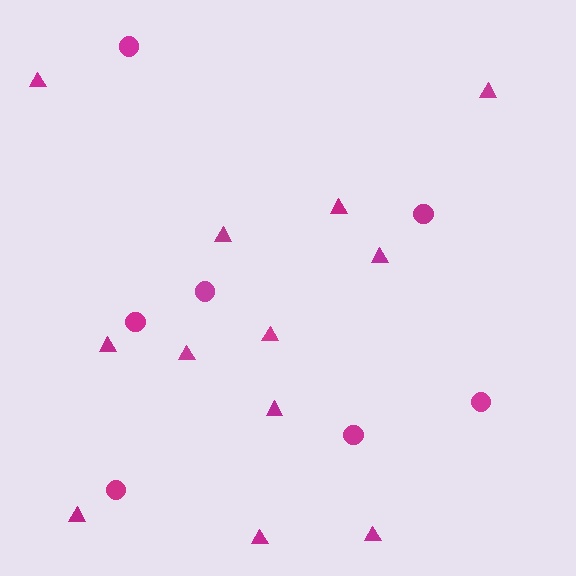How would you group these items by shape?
There are 2 groups: one group of circles (7) and one group of triangles (12).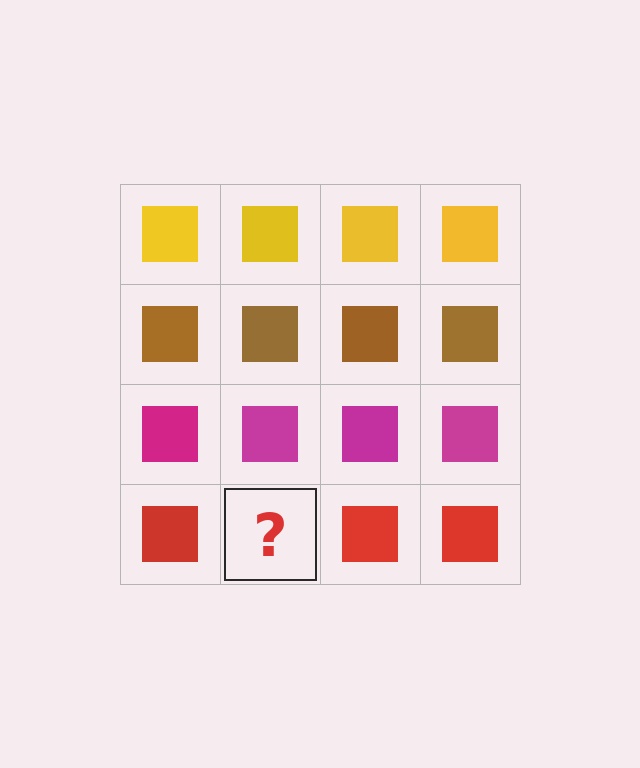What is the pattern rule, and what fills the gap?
The rule is that each row has a consistent color. The gap should be filled with a red square.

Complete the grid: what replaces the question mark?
The question mark should be replaced with a red square.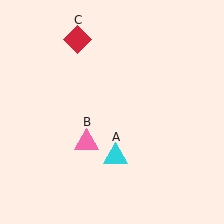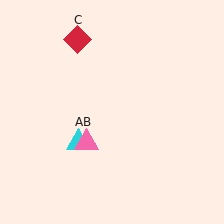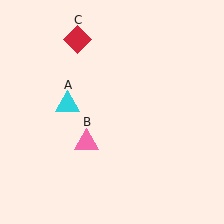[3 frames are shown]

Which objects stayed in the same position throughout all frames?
Pink triangle (object B) and red diamond (object C) remained stationary.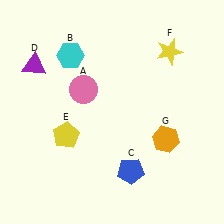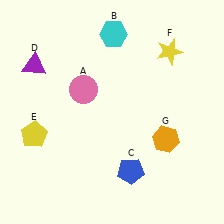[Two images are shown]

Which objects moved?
The objects that moved are: the cyan hexagon (B), the yellow pentagon (E).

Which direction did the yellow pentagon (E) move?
The yellow pentagon (E) moved left.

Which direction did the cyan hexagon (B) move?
The cyan hexagon (B) moved right.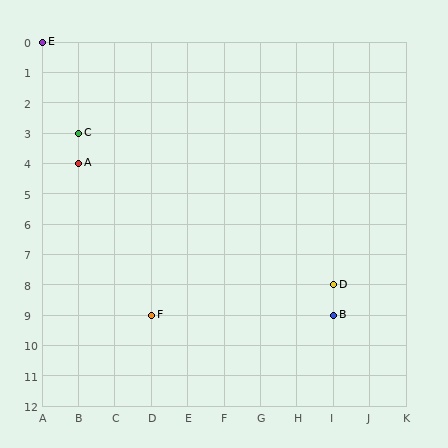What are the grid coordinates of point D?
Point D is at grid coordinates (I, 8).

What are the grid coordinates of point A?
Point A is at grid coordinates (B, 4).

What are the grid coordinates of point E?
Point E is at grid coordinates (A, 0).